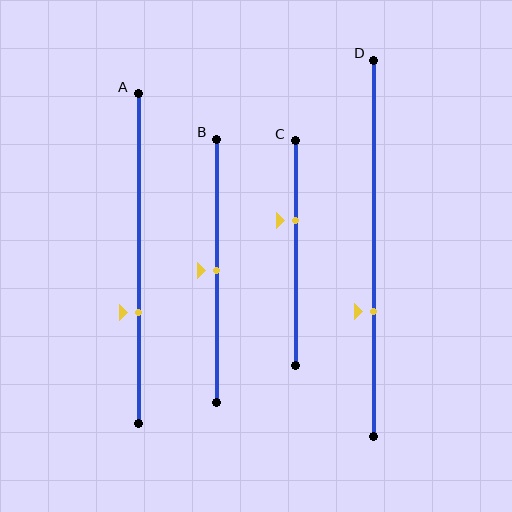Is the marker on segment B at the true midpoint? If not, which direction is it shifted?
Yes, the marker on segment B is at the true midpoint.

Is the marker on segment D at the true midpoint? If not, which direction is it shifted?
No, the marker on segment D is shifted downward by about 17% of the segment length.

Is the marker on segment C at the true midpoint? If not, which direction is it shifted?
No, the marker on segment C is shifted upward by about 15% of the segment length.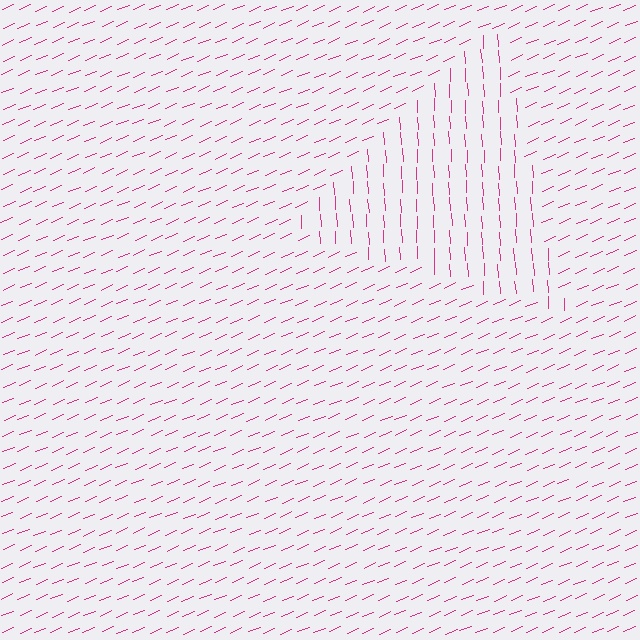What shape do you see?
I see a triangle.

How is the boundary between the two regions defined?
The boundary is defined purely by a change in line orientation (approximately 70 degrees difference). All lines are the same color and thickness.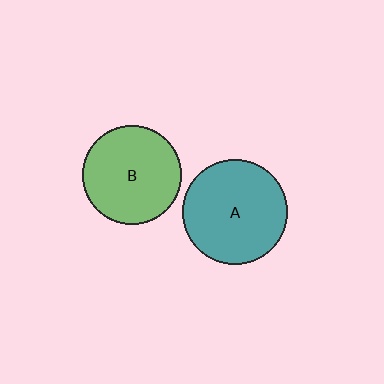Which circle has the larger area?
Circle A (teal).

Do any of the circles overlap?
No, none of the circles overlap.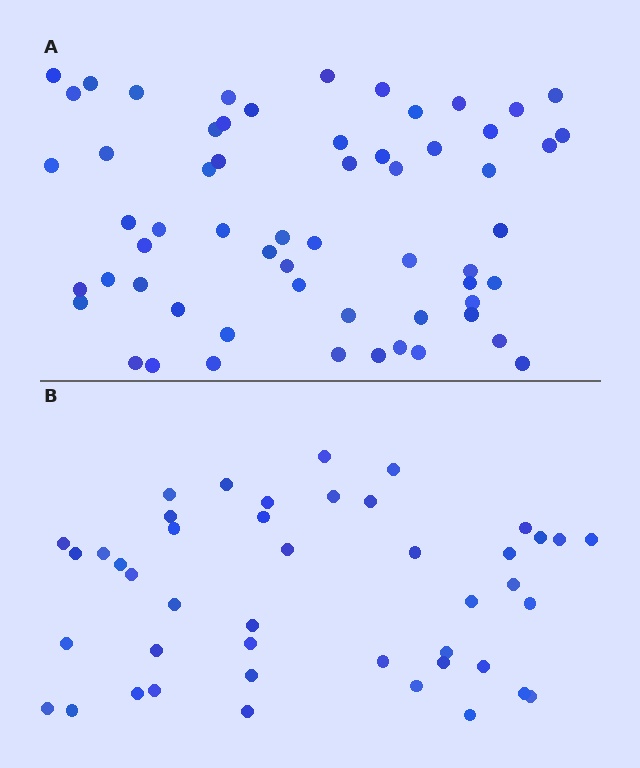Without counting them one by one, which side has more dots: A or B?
Region A (the top region) has more dots.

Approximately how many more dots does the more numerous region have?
Region A has approximately 15 more dots than region B.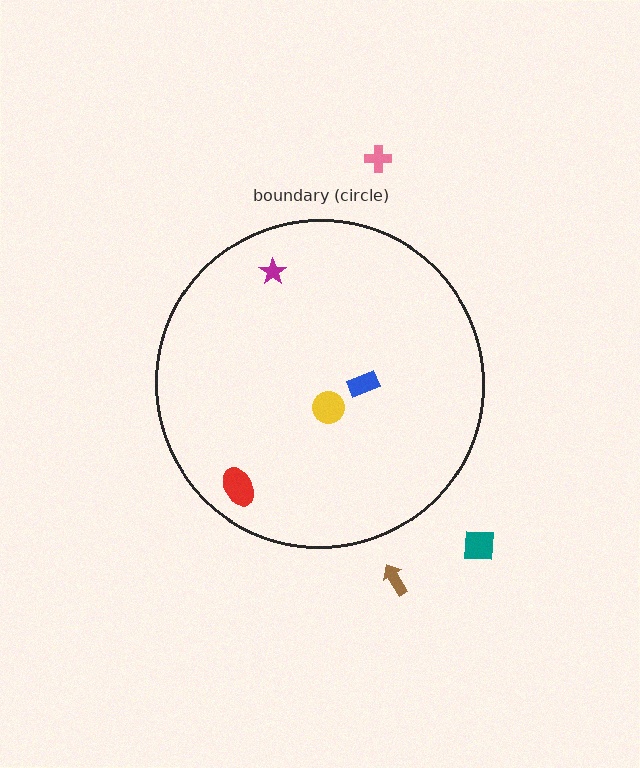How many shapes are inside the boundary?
4 inside, 3 outside.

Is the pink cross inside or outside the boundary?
Outside.